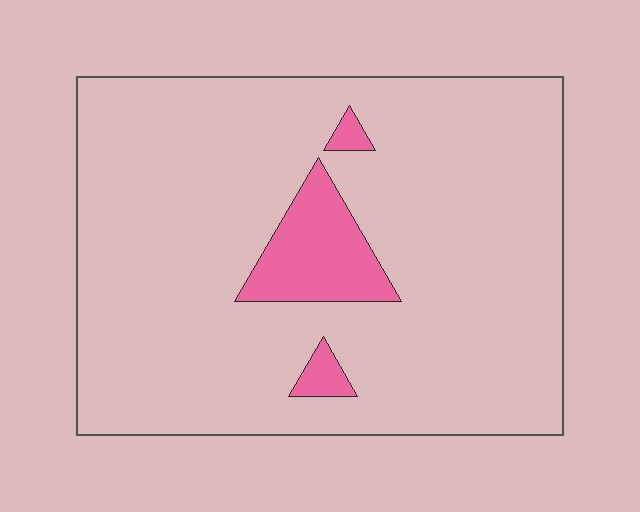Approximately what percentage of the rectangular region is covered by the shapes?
Approximately 10%.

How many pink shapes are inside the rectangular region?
3.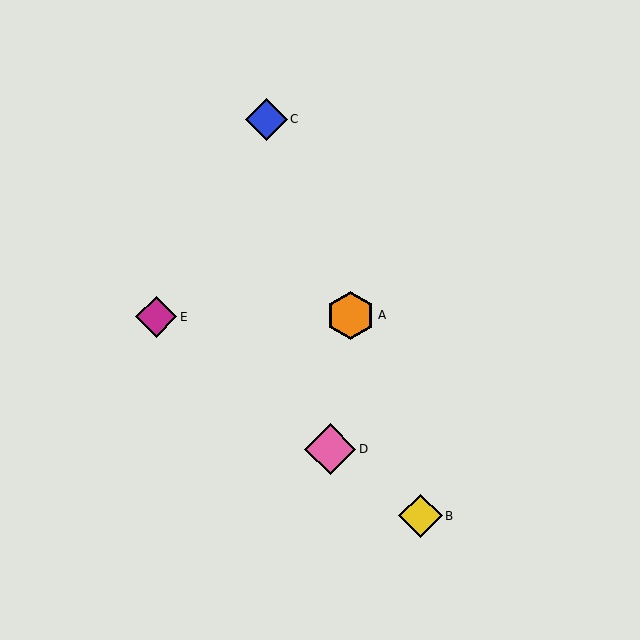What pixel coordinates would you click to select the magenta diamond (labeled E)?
Click at (156, 317) to select the magenta diamond E.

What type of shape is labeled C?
Shape C is a blue diamond.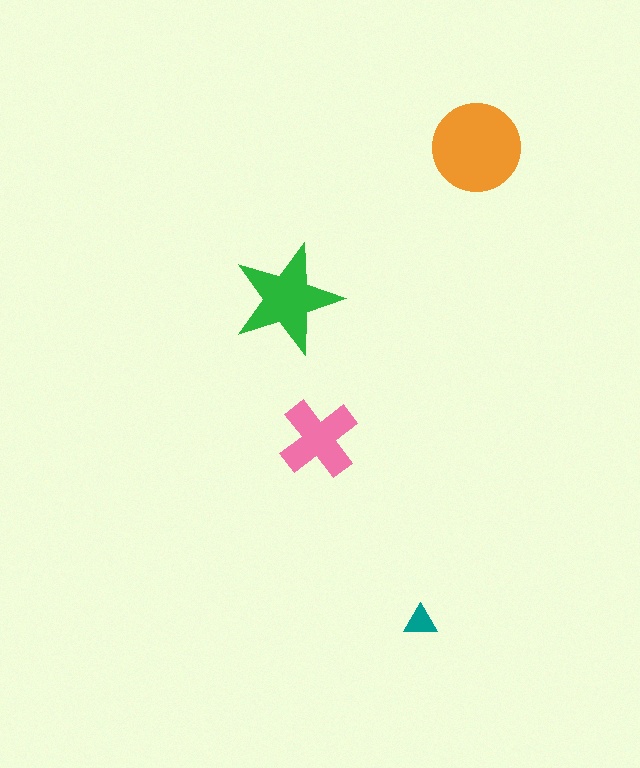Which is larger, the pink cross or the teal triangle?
The pink cross.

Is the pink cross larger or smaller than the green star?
Smaller.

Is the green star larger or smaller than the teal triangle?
Larger.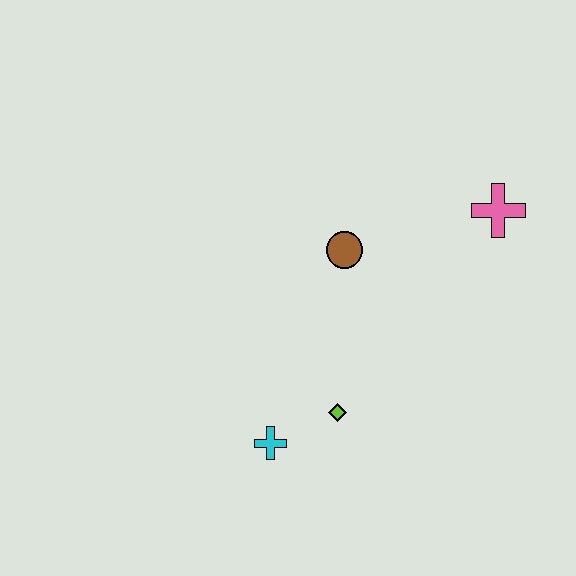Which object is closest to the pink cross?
The brown circle is closest to the pink cross.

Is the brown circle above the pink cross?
No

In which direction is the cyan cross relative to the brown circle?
The cyan cross is below the brown circle.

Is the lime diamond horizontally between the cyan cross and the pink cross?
Yes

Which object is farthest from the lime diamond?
The pink cross is farthest from the lime diamond.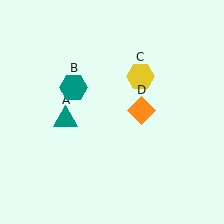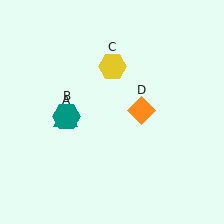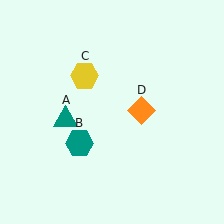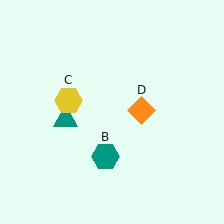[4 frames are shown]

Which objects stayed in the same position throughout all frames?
Teal triangle (object A) and orange diamond (object D) remained stationary.